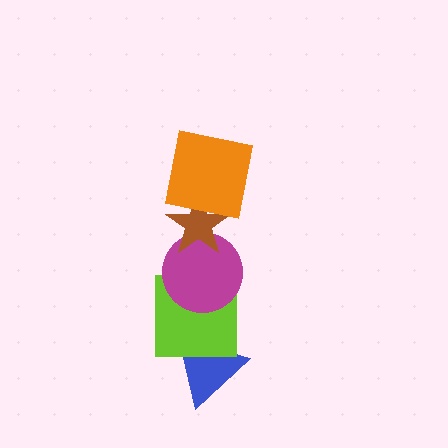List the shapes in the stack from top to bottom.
From top to bottom: the orange square, the brown star, the magenta circle, the lime square, the blue triangle.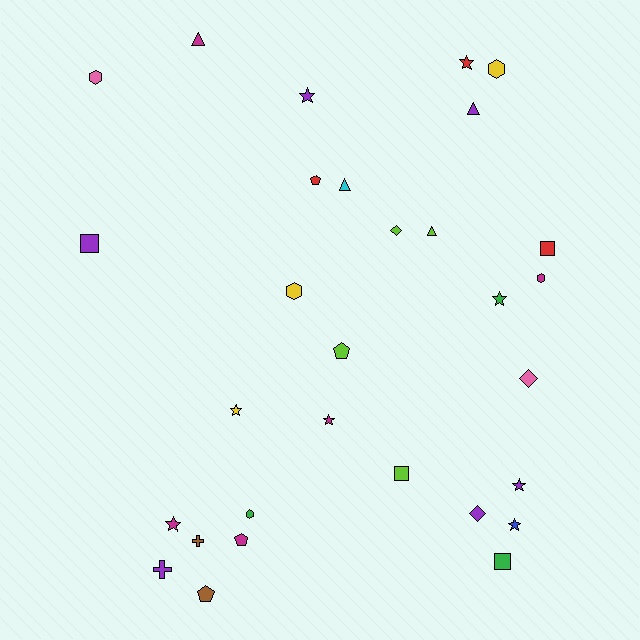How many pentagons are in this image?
There are 4 pentagons.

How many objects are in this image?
There are 30 objects.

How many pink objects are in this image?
There are 2 pink objects.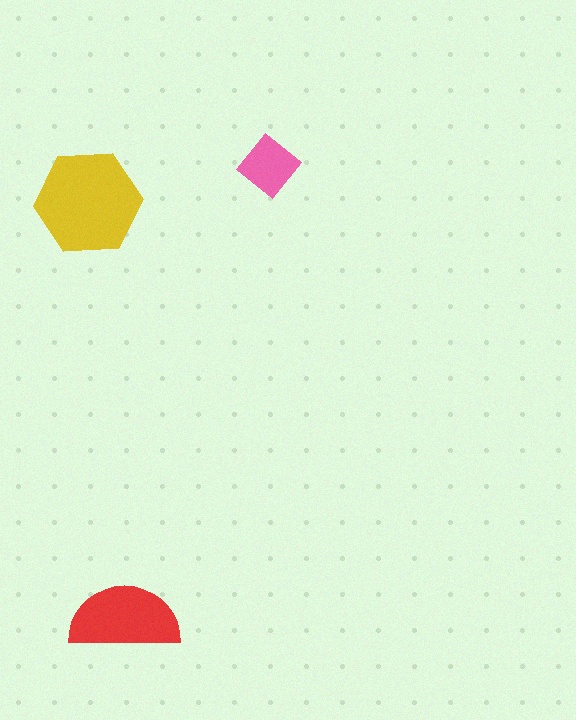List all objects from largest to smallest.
The yellow hexagon, the red semicircle, the pink diamond.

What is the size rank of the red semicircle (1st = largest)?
2nd.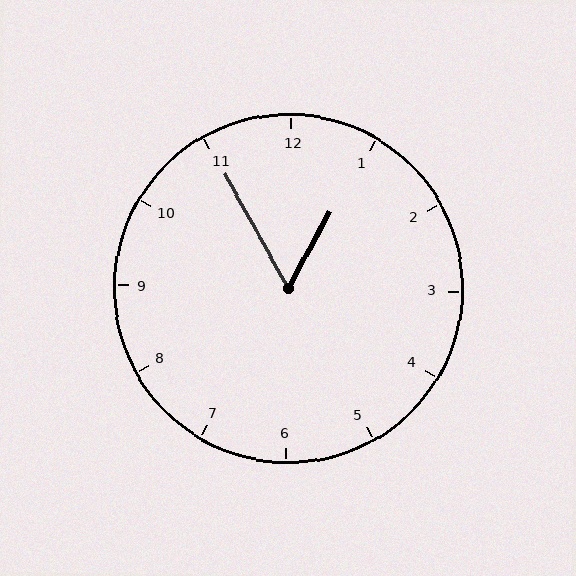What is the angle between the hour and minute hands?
Approximately 58 degrees.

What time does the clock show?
12:55.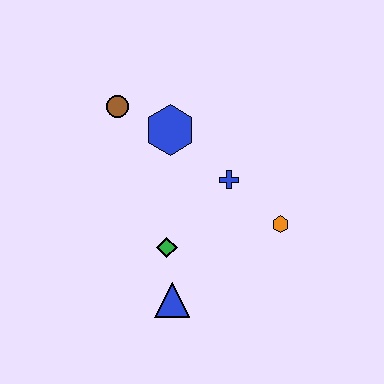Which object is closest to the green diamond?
The blue triangle is closest to the green diamond.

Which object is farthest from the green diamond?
The brown circle is farthest from the green diamond.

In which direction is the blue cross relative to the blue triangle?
The blue cross is above the blue triangle.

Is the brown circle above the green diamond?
Yes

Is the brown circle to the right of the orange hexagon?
No